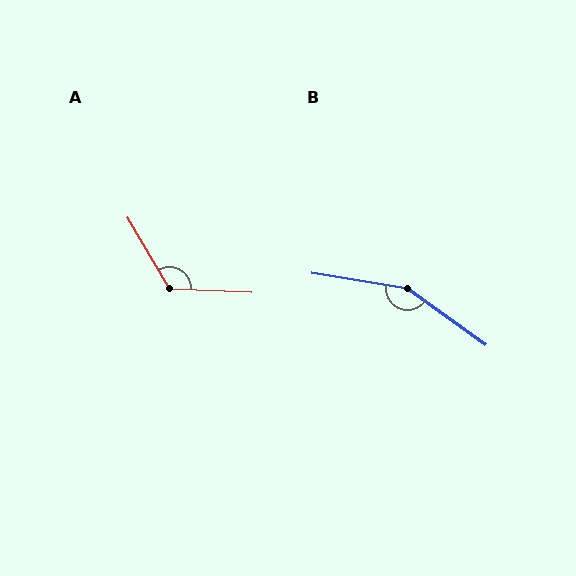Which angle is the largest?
B, at approximately 154 degrees.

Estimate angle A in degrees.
Approximately 123 degrees.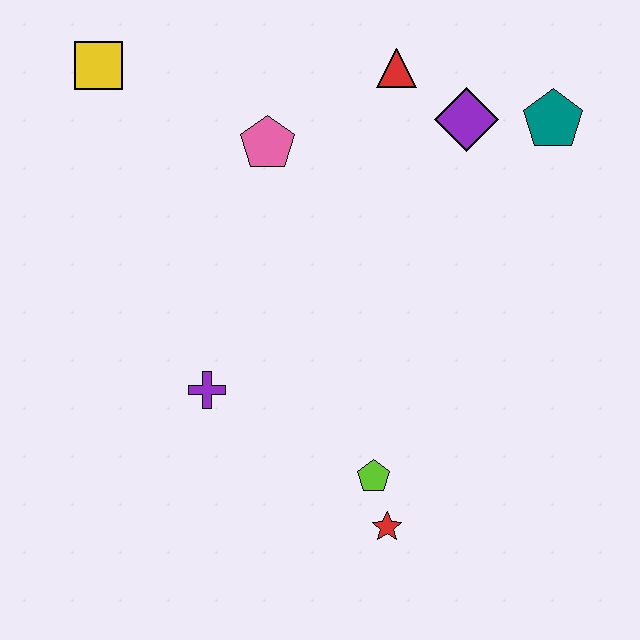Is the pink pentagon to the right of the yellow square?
Yes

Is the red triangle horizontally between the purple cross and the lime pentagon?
No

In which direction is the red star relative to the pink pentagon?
The red star is below the pink pentagon.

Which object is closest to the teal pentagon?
The purple diamond is closest to the teal pentagon.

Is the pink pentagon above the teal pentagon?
No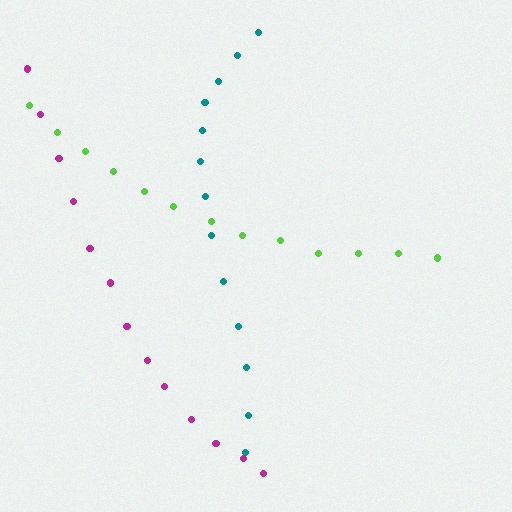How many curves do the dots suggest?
There are 3 distinct paths.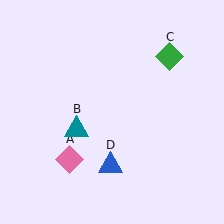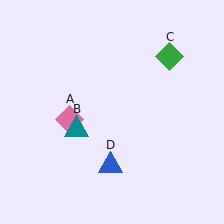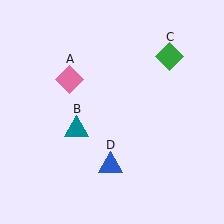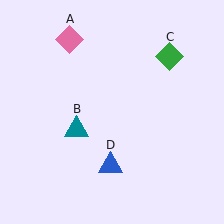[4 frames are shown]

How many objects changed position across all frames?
1 object changed position: pink diamond (object A).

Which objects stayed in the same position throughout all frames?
Teal triangle (object B) and green diamond (object C) and blue triangle (object D) remained stationary.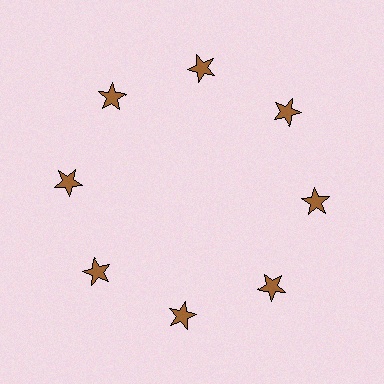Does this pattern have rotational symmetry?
Yes, this pattern has 8-fold rotational symmetry. It looks the same after rotating 45 degrees around the center.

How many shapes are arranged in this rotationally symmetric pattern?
There are 8 shapes, arranged in 8 groups of 1.